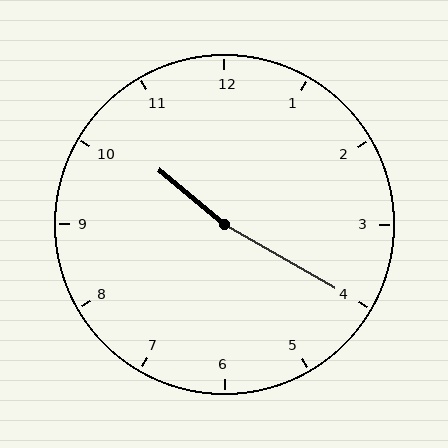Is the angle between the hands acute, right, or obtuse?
It is obtuse.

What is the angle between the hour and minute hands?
Approximately 170 degrees.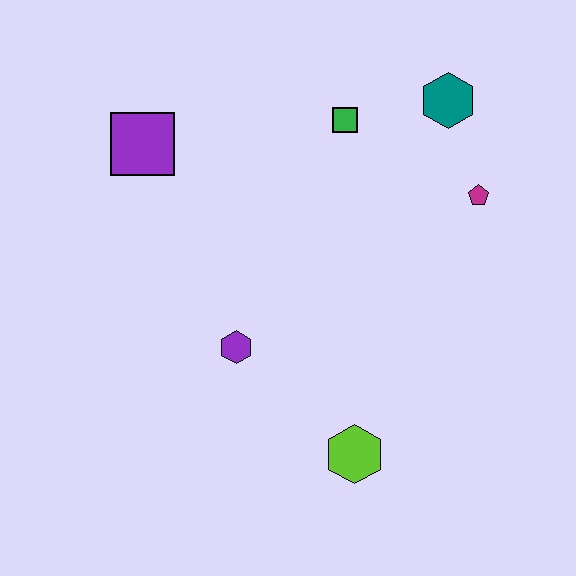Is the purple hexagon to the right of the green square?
No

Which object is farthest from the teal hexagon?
The lime hexagon is farthest from the teal hexagon.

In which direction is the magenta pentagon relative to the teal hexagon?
The magenta pentagon is below the teal hexagon.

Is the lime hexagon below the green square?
Yes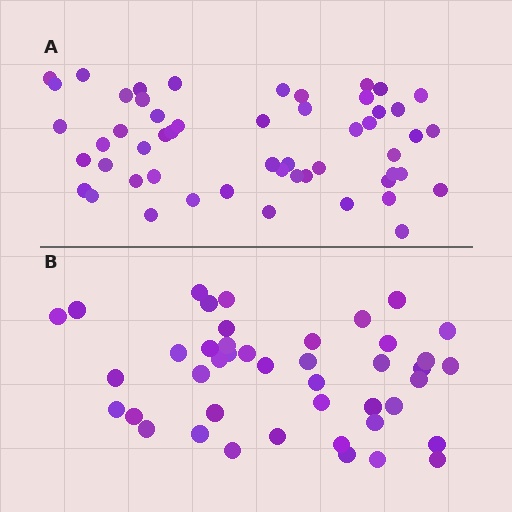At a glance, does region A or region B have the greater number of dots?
Region A (the top region) has more dots.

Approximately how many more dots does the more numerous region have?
Region A has roughly 10 or so more dots than region B.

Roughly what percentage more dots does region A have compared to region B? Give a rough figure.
About 25% more.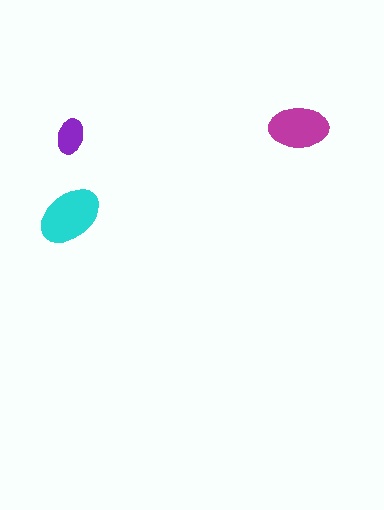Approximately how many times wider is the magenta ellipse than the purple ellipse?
About 1.5 times wider.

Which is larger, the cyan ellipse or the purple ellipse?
The cyan one.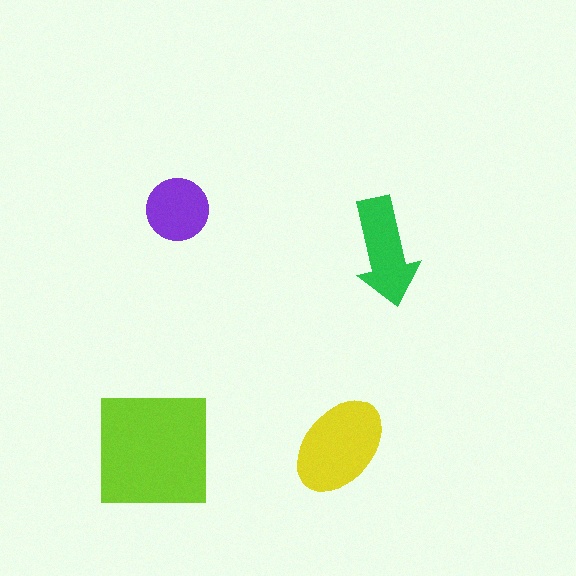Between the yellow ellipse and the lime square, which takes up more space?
The lime square.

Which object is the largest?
The lime square.